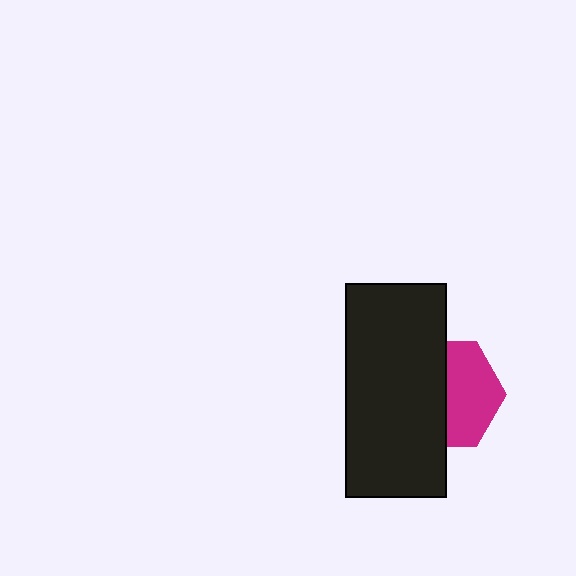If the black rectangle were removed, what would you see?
You would see the complete magenta hexagon.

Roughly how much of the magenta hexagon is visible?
About half of it is visible (roughly 48%).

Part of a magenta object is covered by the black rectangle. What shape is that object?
It is a hexagon.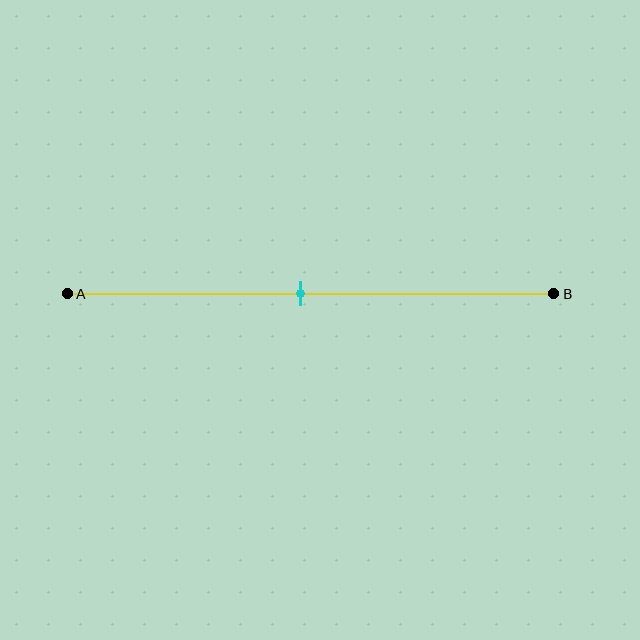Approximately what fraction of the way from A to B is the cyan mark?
The cyan mark is approximately 50% of the way from A to B.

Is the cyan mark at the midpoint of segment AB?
Yes, the mark is approximately at the midpoint.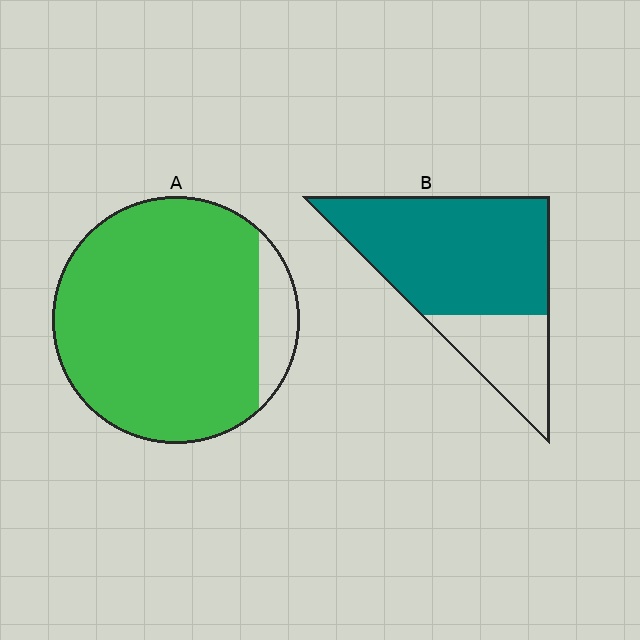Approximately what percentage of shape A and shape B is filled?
A is approximately 90% and B is approximately 75%.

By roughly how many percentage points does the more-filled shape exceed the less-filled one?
By roughly 15 percentage points (A over B).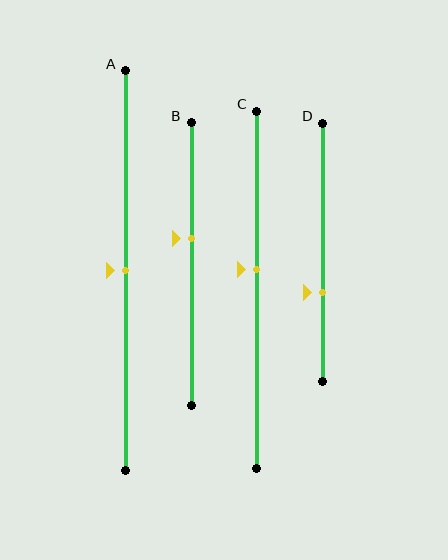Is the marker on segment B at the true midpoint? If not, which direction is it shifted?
No, the marker on segment B is shifted upward by about 9% of the segment length.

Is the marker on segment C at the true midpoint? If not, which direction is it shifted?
No, the marker on segment C is shifted upward by about 6% of the segment length.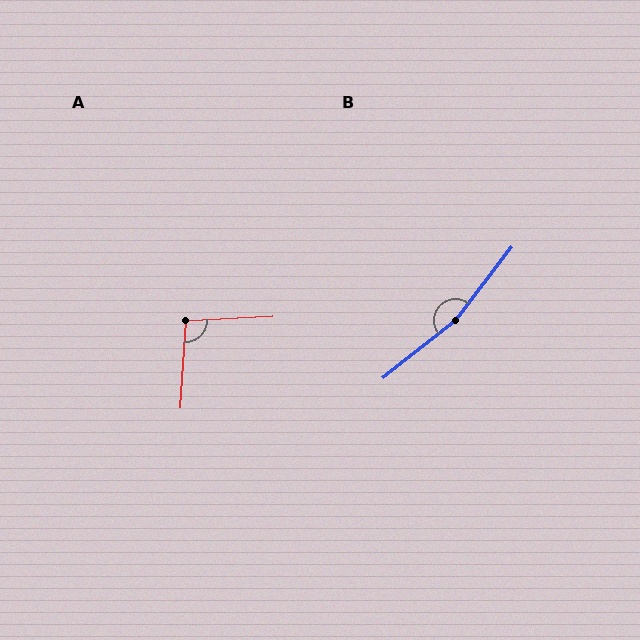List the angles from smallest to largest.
A (96°), B (166°).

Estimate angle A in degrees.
Approximately 96 degrees.